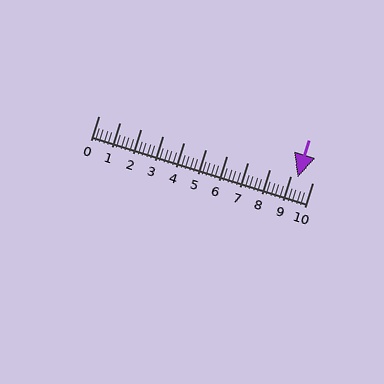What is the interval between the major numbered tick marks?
The major tick marks are spaced 1 units apart.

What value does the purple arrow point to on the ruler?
The purple arrow points to approximately 9.3.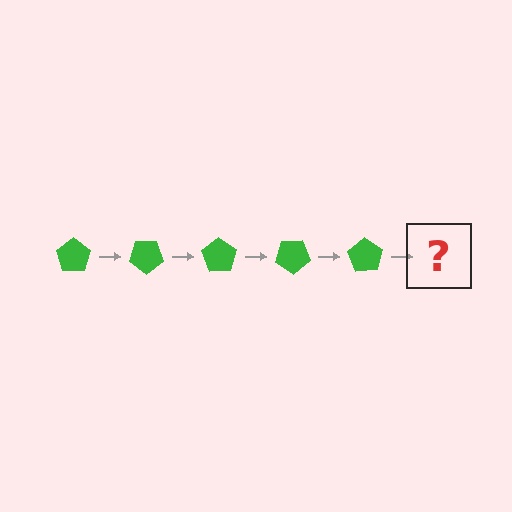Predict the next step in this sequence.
The next step is a green pentagon rotated 175 degrees.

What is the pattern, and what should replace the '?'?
The pattern is that the pentagon rotates 35 degrees each step. The '?' should be a green pentagon rotated 175 degrees.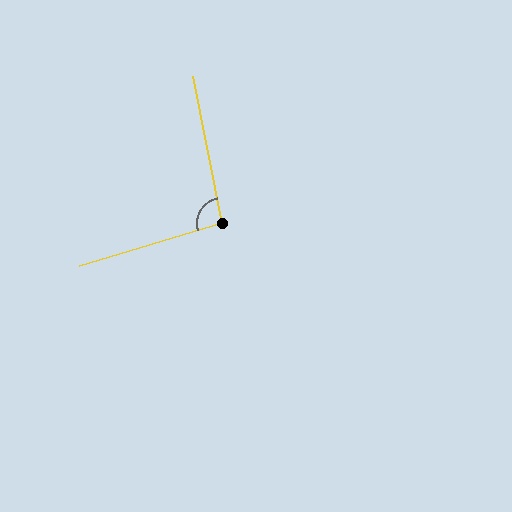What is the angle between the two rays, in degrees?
Approximately 95 degrees.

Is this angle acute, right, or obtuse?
It is obtuse.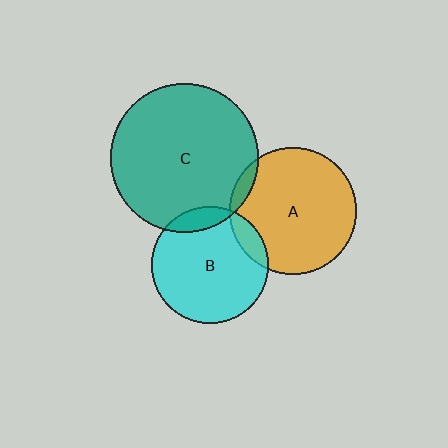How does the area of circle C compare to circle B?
Approximately 1.6 times.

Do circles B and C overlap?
Yes.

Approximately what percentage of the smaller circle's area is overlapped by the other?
Approximately 10%.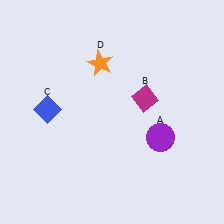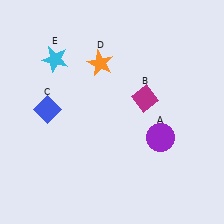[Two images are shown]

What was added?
A cyan star (E) was added in Image 2.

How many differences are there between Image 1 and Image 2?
There is 1 difference between the two images.